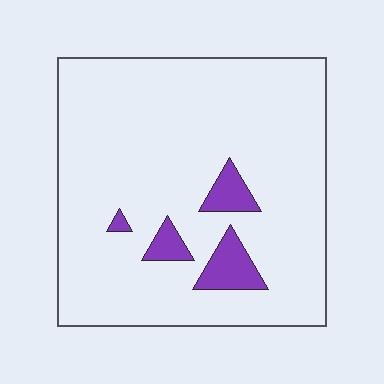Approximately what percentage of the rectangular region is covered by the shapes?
Approximately 10%.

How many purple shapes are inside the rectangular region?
4.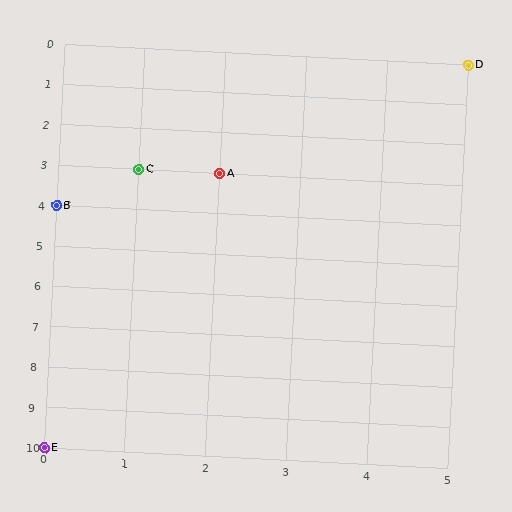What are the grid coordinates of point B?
Point B is at grid coordinates (0, 4).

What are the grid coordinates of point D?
Point D is at grid coordinates (5, 0).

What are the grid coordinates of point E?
Point E is at grid coordinates (0, 10).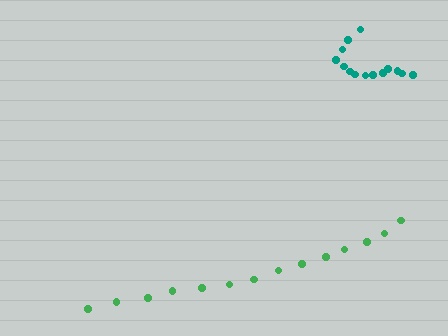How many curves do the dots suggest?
There are 2 distinct paths.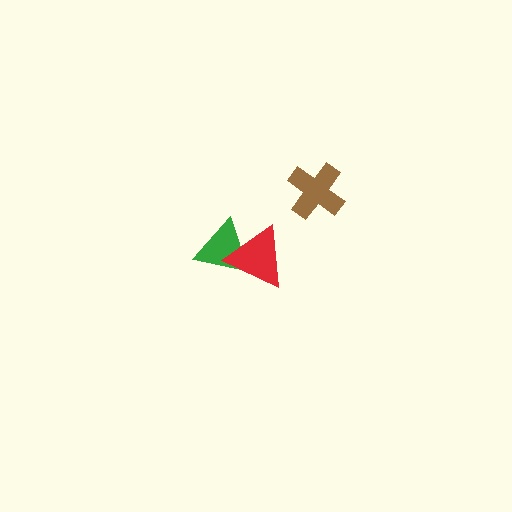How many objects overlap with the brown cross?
0 objects overlap with the brown cross.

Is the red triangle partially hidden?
No, no other shape covers it.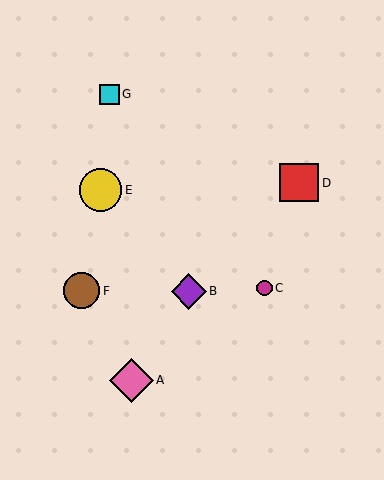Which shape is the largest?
The pink diamond (labeled A) is the largest.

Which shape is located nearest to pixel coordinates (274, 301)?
The magenta circle (labeled C) at (265, 288) is nearest to that location.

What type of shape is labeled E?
Shape E is a yellow circle.